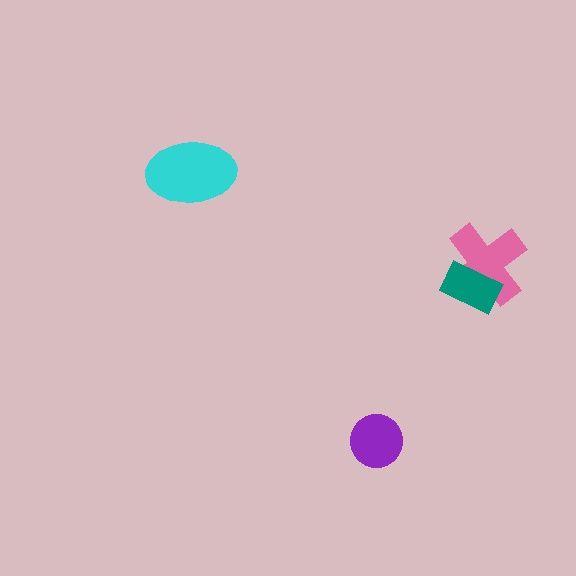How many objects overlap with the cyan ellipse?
0 objects overlap with the cyan ellipse.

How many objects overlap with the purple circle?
0 objects overlap with the purple circle.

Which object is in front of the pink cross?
The teal rectangle is in front of the pink cross.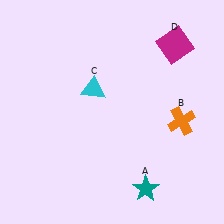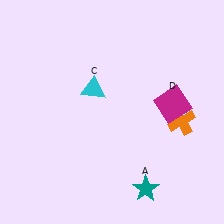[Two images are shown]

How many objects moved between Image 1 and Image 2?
1 object moved between the two images.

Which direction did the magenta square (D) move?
The magenta square (D) moved down.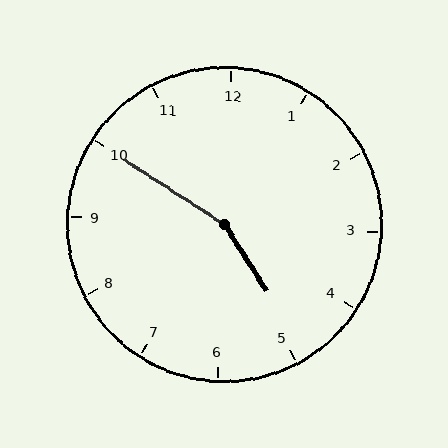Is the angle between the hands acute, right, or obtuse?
It is obtuse.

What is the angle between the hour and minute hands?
Approximately 155 degrees.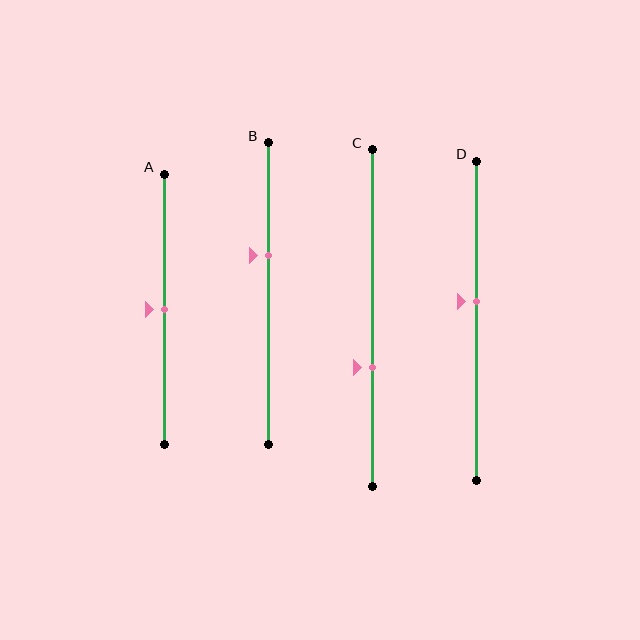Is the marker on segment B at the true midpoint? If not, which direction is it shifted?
No, the marker on segment B is shifted upward by about 13% of the segment length.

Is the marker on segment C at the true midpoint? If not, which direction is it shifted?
No, the marker on segment C is shifted downward by about 15% of the segment length.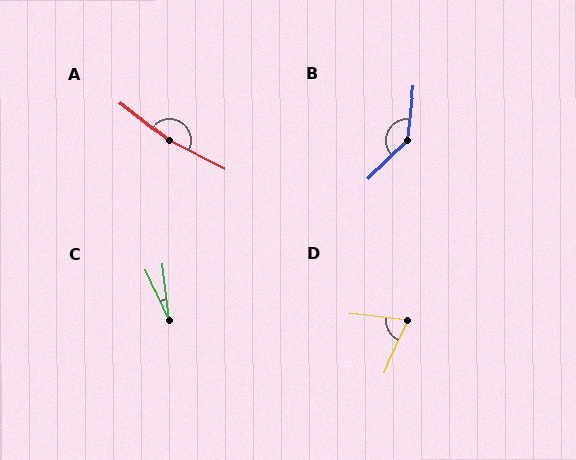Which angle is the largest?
A, at approximately 168 degrees.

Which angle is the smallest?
C, at approximately 18 degrees.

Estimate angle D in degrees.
Approximately 71 degrees.